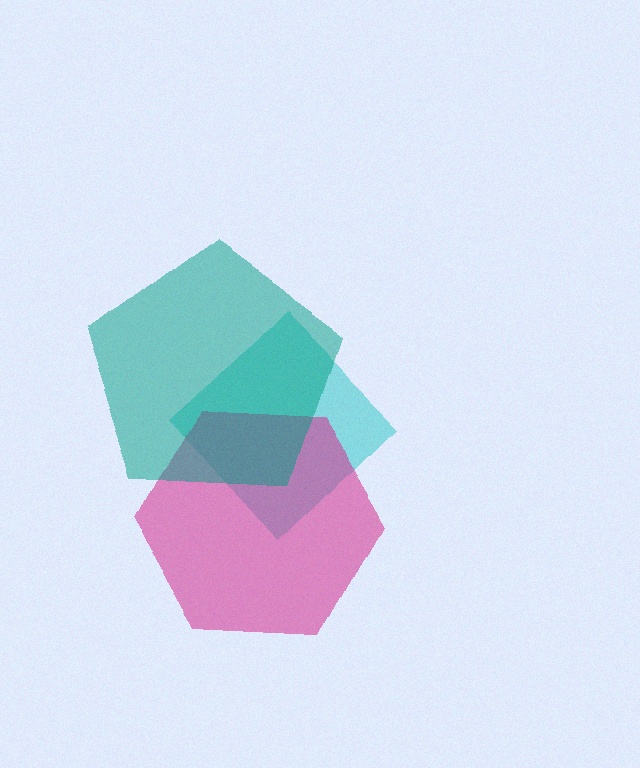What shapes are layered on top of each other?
The layered shapes are: a cyan diamond, a magenta hexagon, a teal pentagon.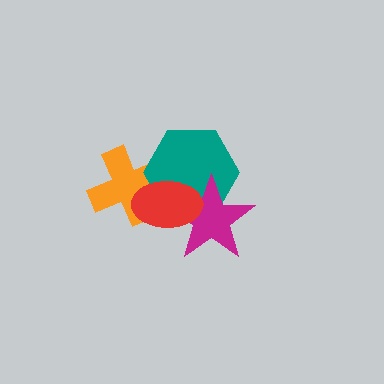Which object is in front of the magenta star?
The red ellipse is in front of the magenta star.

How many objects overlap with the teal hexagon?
3 objects overlap with the teal hexagon.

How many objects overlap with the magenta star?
2 objects overlap with the magenta star.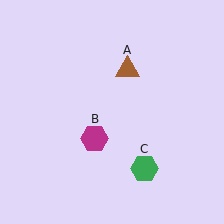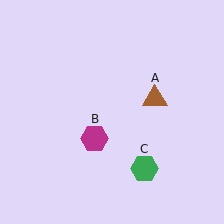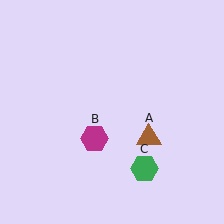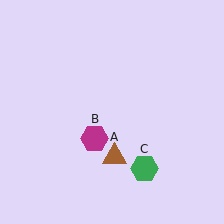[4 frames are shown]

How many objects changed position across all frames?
1 object changed position: brown triangle (object A).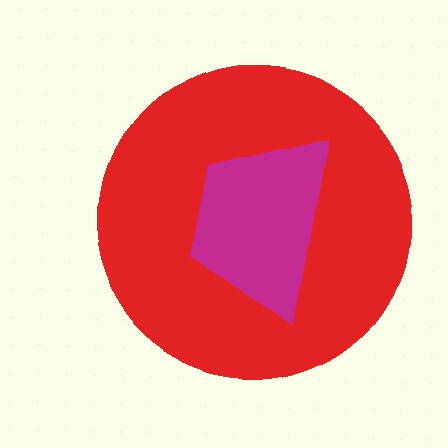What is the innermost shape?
The magenta trapezoid.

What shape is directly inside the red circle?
The magenta trapezoid.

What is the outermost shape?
The red circle.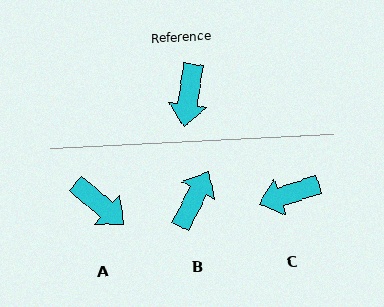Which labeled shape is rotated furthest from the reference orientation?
B, about 161 degrees away.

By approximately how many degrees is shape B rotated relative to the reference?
Approximately 161 degrees counter-clockwise.